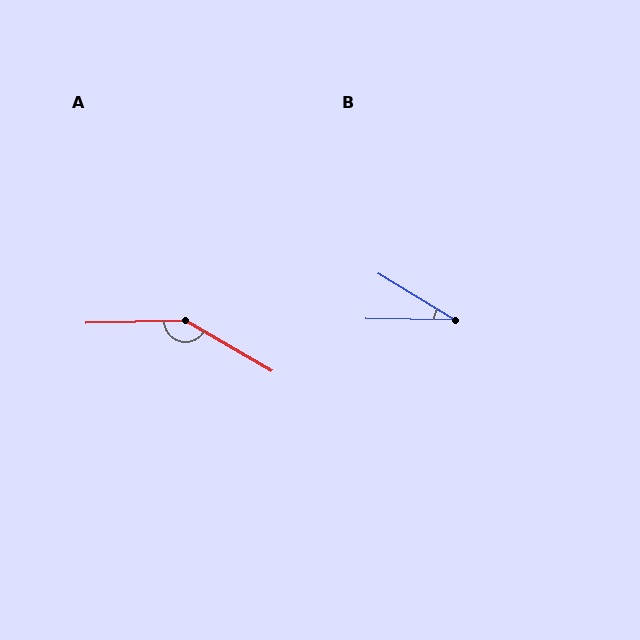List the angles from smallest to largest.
B (30°), A (148°).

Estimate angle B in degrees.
Approximately 30 degrees.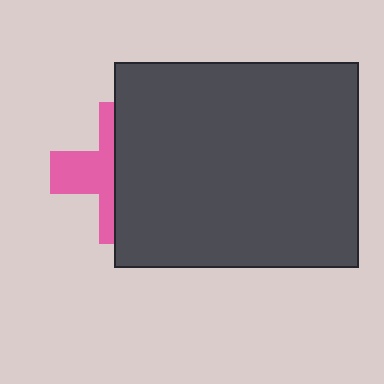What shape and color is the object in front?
The object in front is a dark gray rectangle.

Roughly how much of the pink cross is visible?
A small part of it is visible (roughly 40%).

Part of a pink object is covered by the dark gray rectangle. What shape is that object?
It is a cross.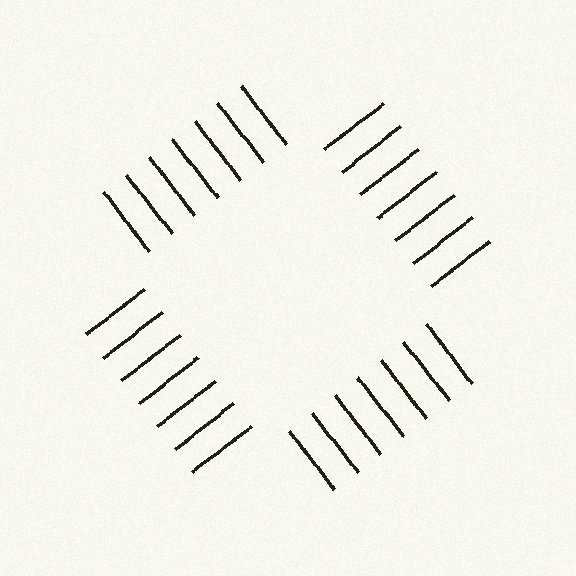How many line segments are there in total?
28 — 7 along each of the 4 edges.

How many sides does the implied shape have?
4 sides — the line-ends trace a square.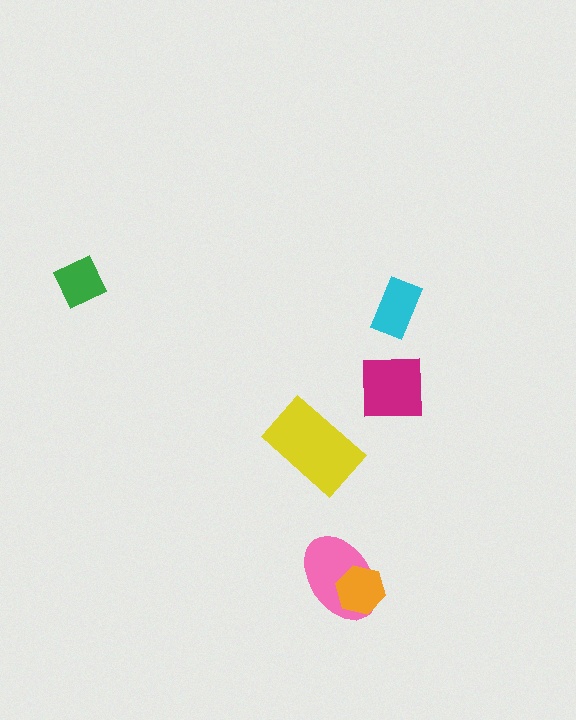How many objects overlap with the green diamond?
0 objects overlap with the green diamond.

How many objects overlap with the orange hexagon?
1 object overlaps with the orange hexagon.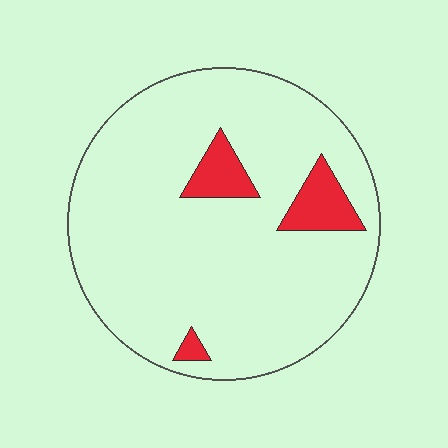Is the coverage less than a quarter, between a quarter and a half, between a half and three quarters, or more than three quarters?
Less than a quarter.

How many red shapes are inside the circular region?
3.